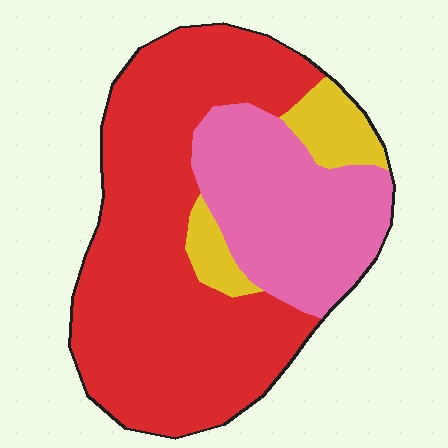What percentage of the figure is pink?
Pink covers around 30% of the figure.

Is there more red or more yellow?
Red.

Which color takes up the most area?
Red, at roughly 60%.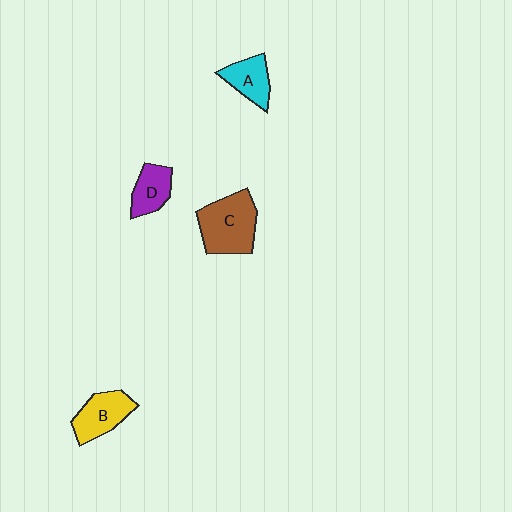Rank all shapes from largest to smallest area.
From largest to smallest: C (brown), B (yellow), A (cyan), D (purple).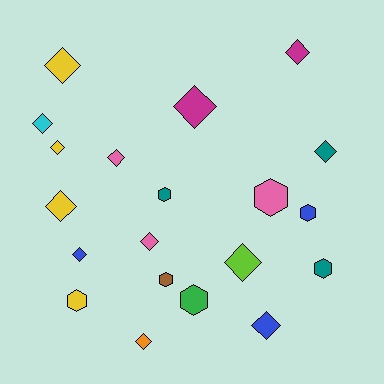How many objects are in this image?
There are 20 objects.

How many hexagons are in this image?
There are 7 hexagons.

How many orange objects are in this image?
There is 1 orange object.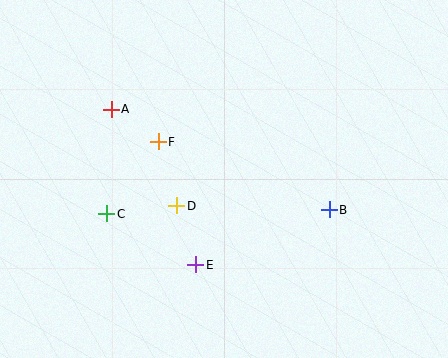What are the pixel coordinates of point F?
Point F is at (158, 142).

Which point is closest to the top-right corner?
Point B is closest to the top-right corner.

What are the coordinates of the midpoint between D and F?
The midpoint between D and F is at (168, 174).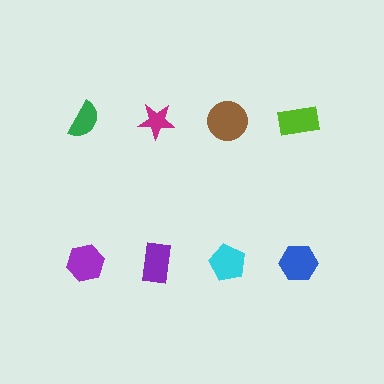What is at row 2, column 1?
A purple hexagon.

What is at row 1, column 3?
A brown circle.